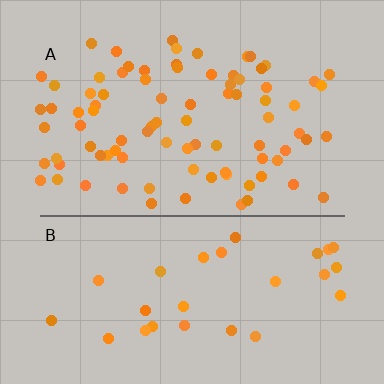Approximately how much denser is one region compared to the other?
Approximately 2.8× — region A over region B.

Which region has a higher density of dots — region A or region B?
A (the top).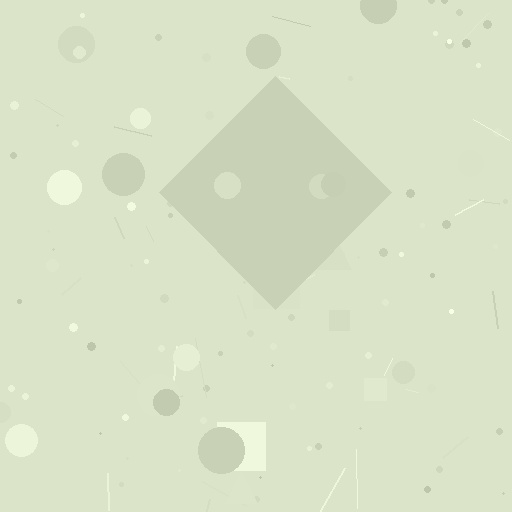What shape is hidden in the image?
A diamond is hidden in the image.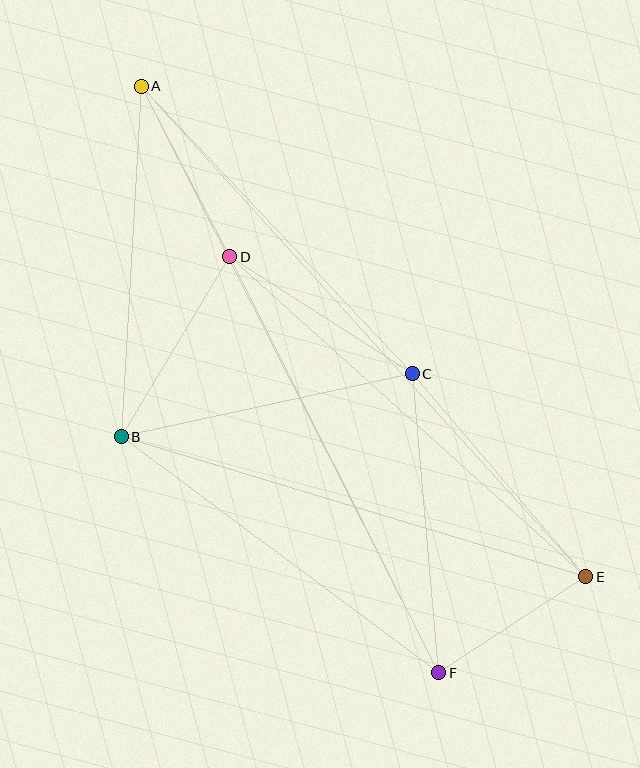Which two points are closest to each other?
Points E and F are closest to each other.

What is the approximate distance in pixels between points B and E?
The distance between B and E is approximately 485 pixels.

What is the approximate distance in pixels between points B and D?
The distance between B and D is approximately 210 pixels.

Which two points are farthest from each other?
Points A and E are farthest from each other.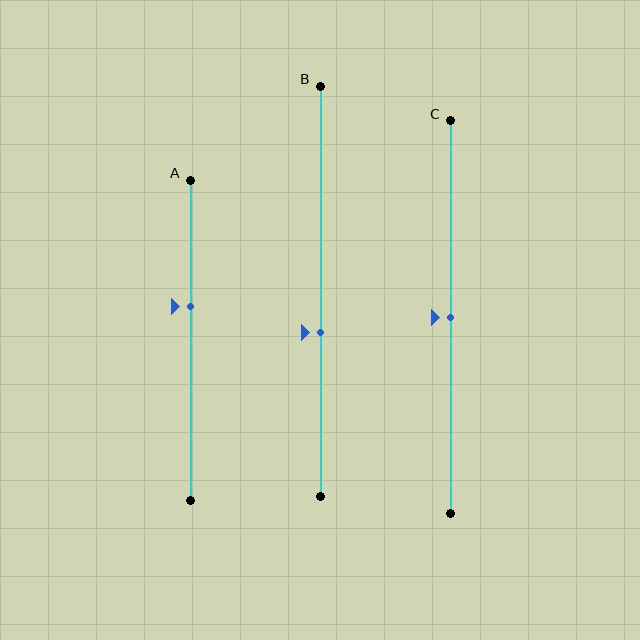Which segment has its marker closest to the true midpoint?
Segment C has its marker closest to the true midpoint.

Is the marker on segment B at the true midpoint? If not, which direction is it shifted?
No, the marker on segment B is shifted downward by about 10% of the segment length.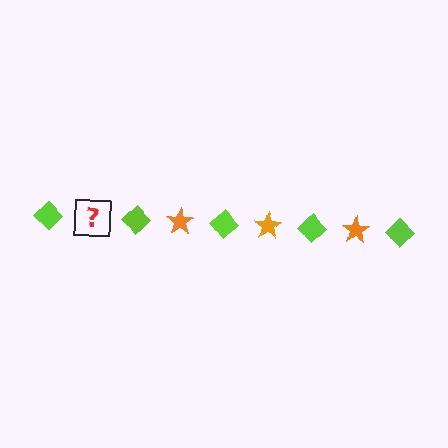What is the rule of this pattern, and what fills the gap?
The rule is that the pattern alternates between lime diamond and orange star. The gap should be filled with an orange star.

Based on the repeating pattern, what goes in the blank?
The blank should be an orange star.